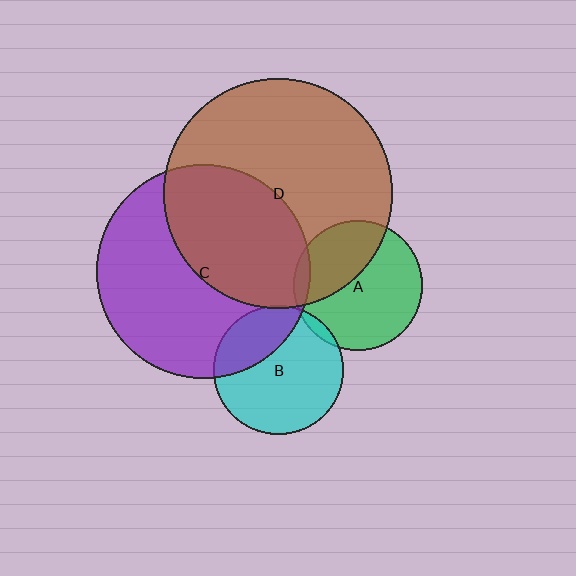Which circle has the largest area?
Circle D (brown).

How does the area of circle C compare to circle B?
Approximately 2.7 times.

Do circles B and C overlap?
Yes.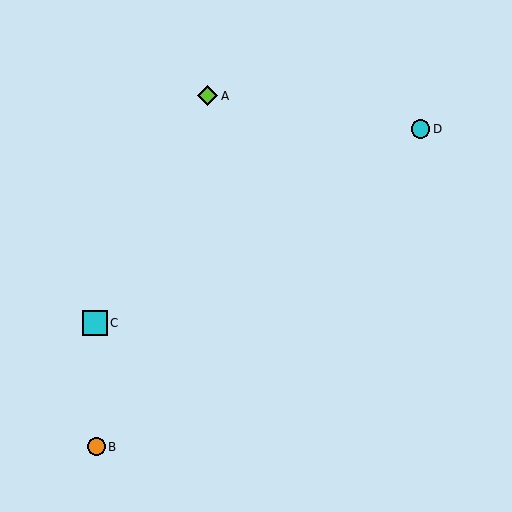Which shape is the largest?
The cyan square (labeled C) is the largest.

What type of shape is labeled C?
Shape C is a cyan square.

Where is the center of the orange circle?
The center of the orange circle is at (97, 447).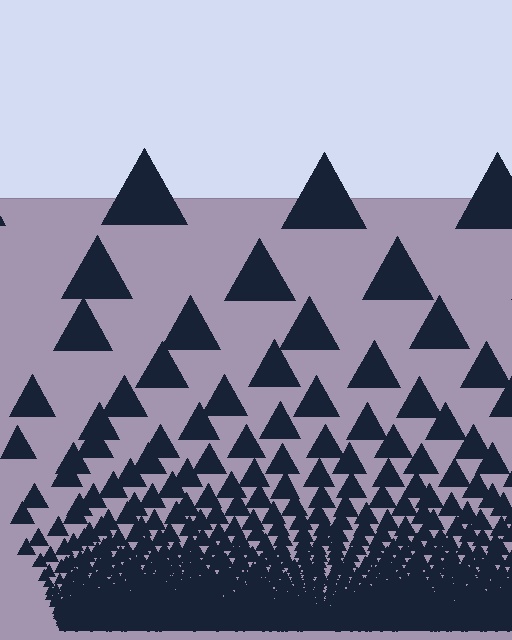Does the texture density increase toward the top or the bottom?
Density increases toward the bottom.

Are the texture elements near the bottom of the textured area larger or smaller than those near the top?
Smaller. The gradient is inverted — elements near the bottom are smaller and denser.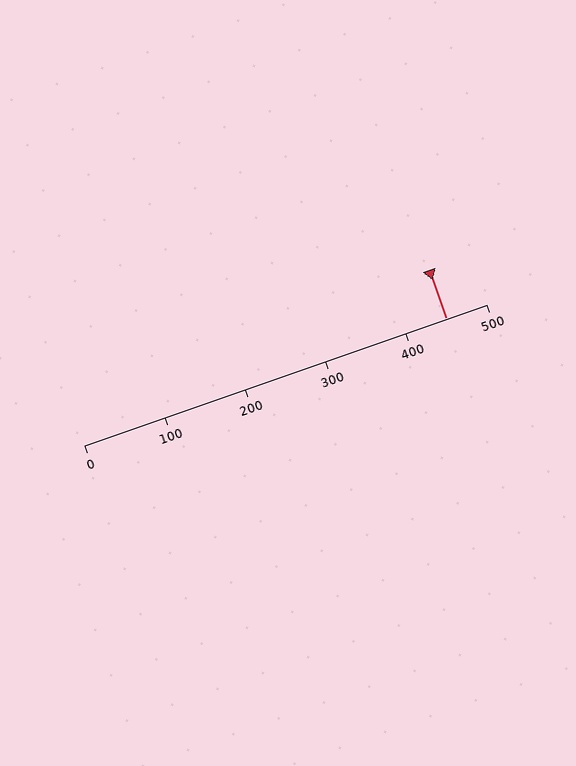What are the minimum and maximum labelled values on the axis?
The axis runs from 0 to 500.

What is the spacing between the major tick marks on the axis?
The major ticks are spaced 100 apart.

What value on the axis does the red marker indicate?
The marker indicates approximately 450.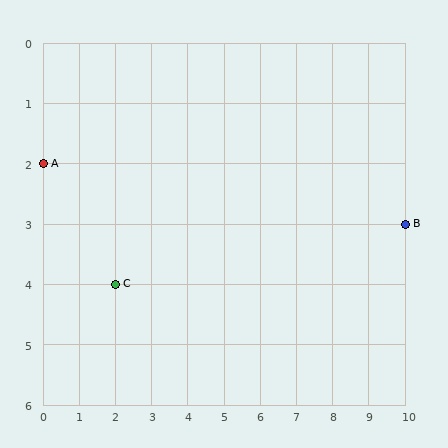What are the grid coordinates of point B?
Point B is at grid coordinates (10, 3).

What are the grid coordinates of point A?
Point A is at grid coordinates (0, 2).